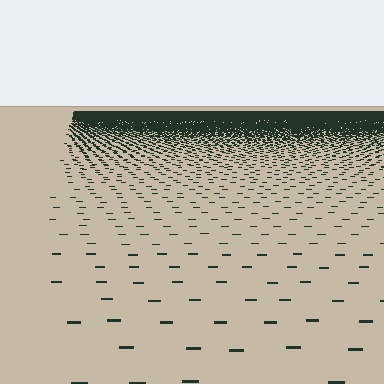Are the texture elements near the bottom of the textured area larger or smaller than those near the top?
Larger. Near the bottom, elements are closer to the viewer and appear at a bigger on-screen size.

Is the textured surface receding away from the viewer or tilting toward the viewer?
The surface is receding away from the viewer. Texture elements get smaller and denser toward the top.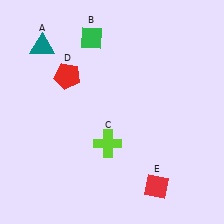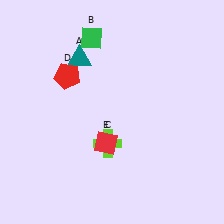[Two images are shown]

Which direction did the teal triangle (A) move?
The teal triangle (A) moved right.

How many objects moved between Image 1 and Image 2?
2 objects moved between the two images.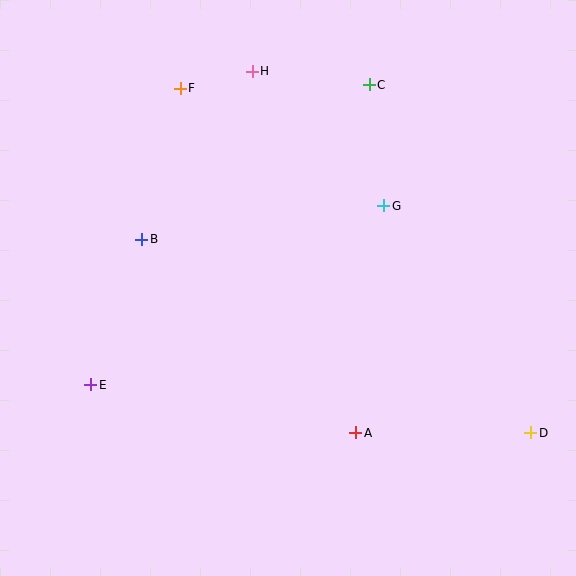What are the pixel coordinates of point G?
Point G is at (384, 206).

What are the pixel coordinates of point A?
Point A is at (356, 433).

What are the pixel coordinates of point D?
Point D is at (531, 433).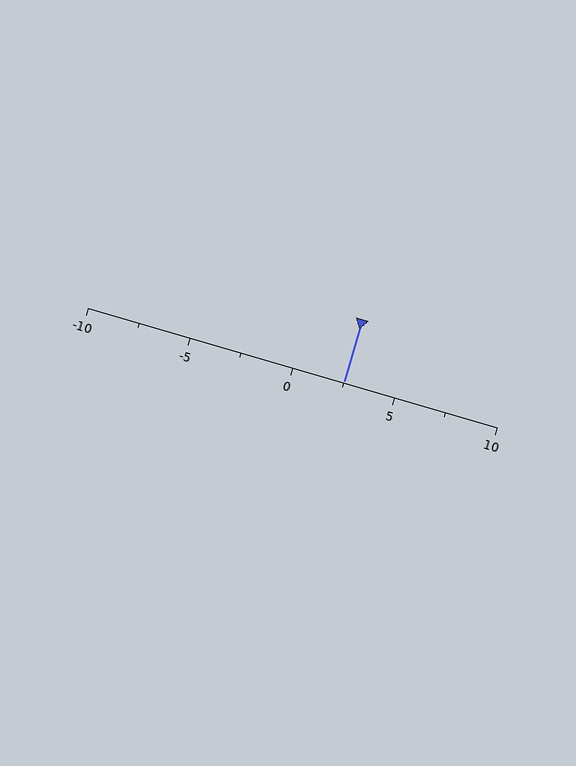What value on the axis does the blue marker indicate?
The marker indicates approximately 2.5.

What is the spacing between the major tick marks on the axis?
The major ticks are spaced 5 apart.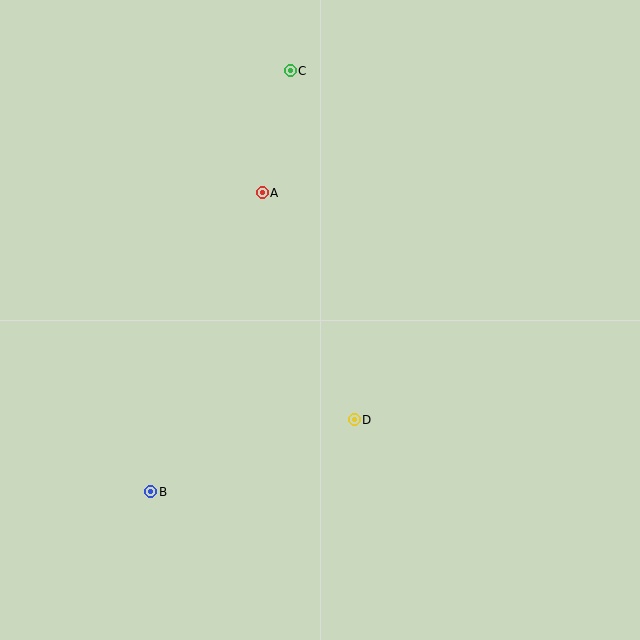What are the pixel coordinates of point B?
Point B is at (151, 492).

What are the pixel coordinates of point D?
Point D is at (354, 420).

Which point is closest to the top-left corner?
Point C is closest to the top-left corner.